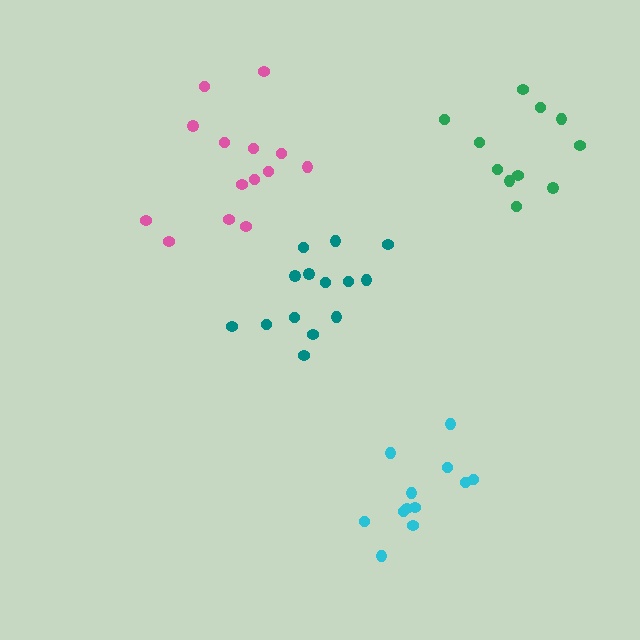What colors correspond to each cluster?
The clusters are colored: pink, teal, green, cyan.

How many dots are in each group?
Group 1: 14 dots, Group 2: 14 dots, Group 3: 11 dots, Group 4: 12 dots (51 total).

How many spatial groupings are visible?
There are 4 spatial groupings.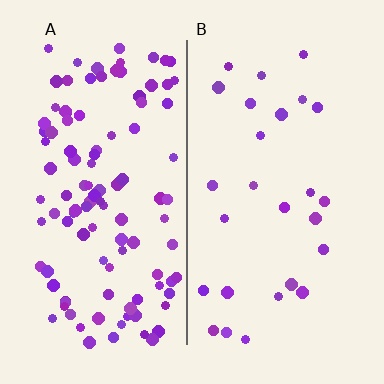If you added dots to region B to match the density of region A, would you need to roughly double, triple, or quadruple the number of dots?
Approximately quadruple.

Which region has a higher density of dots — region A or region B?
A (the left).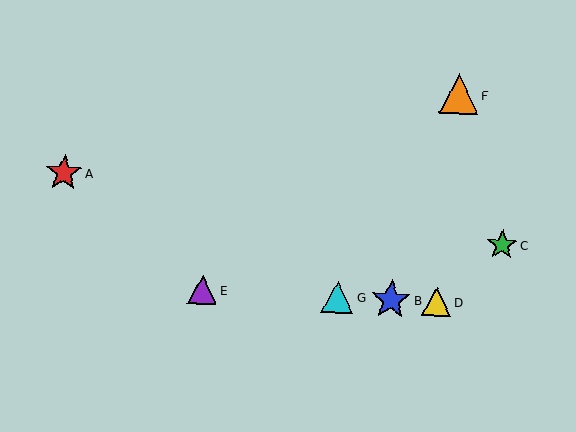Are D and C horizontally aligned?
No, D is at y≈302 and C is at y≈245.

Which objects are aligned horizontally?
Objects B, D, E, G are aligned horizontally.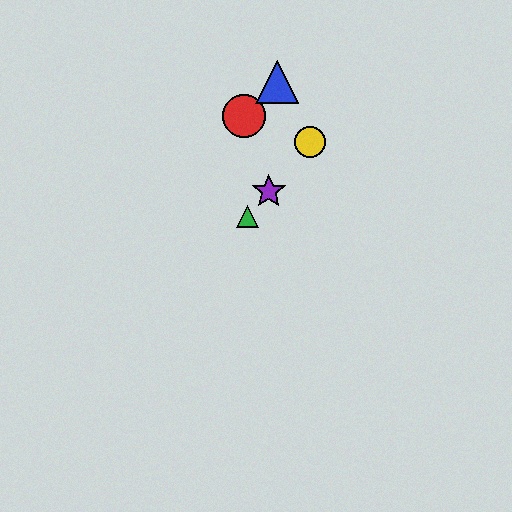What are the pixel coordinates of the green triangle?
The green triangle is at (248, 217).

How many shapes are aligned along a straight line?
3 shapes (the green triangle, the yellow circle, the purple star) are aligned along a straight line.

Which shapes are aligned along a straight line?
The green triangle, the yellow circle, the purple star are aligned along a straight line.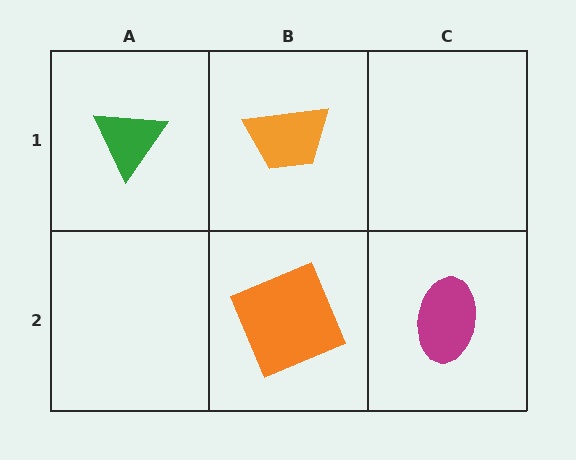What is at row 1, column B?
An orange trapezoid.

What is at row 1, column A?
A green triangle.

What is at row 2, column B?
An orange square.